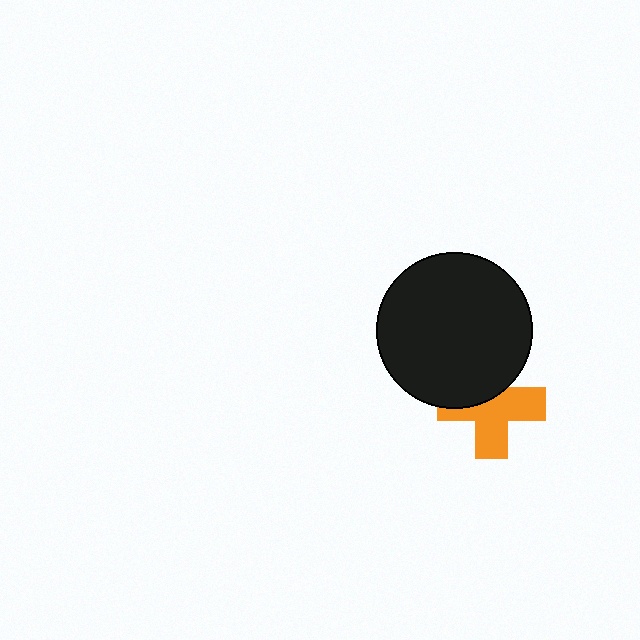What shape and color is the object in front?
The object in front is a black circle.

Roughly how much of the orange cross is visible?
About half of it is visible (roughly 61%).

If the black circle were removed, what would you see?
You would see the complete orange cross.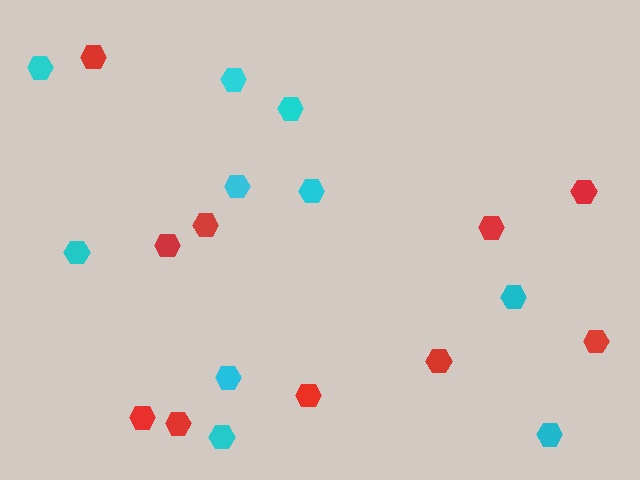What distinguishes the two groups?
There are 2 groups: one group of red hexagons (10) and one group of cyan hexagons (10).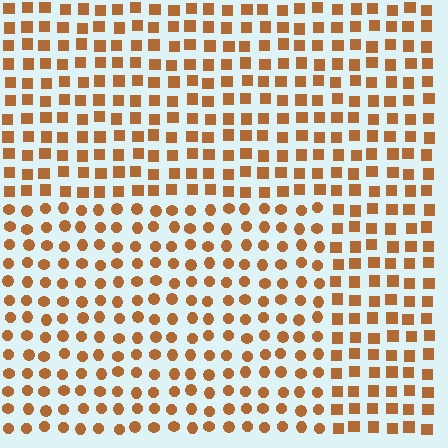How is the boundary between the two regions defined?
The boundary is defined by a change in element shape: circles inside vs. squares outside. All elements share the same color and spacing.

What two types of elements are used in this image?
The image uses circles inside the rectangle region and squares outside it.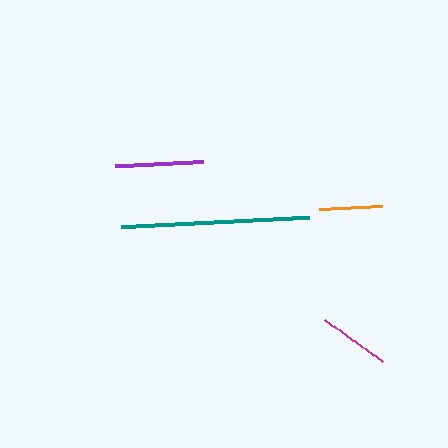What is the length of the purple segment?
The purple segment is approximately 88 pixels long.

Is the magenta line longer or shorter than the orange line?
The magenta line is longer than the orange line.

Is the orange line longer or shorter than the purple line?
The purple line is longer than the orange line.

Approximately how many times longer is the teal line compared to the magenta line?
The teal line is approximately 2.6 times the length of the magenta line.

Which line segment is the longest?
The teal line is the longest at approximately 188 pixels.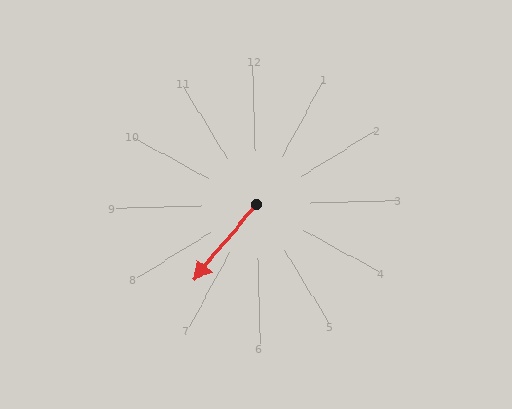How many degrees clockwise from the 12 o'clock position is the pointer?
Approximately 221 degrees.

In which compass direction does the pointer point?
Southwest.